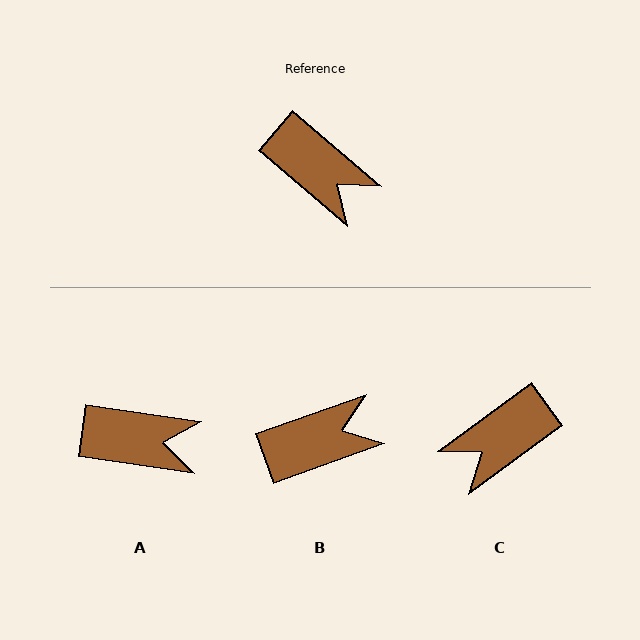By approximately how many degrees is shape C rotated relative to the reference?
Approximately 104 degrees clockwise.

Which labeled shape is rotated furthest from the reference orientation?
C, about 104 degrees away.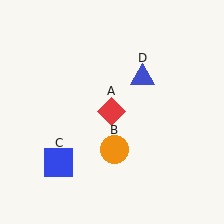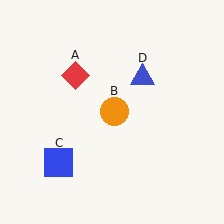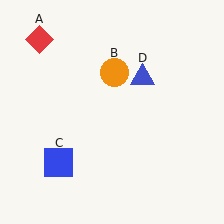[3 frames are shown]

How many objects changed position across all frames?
2 objects changed position: red diamond (object A), orange circle (object B).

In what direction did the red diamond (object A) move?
The red diamond (object A) moved up and to the left.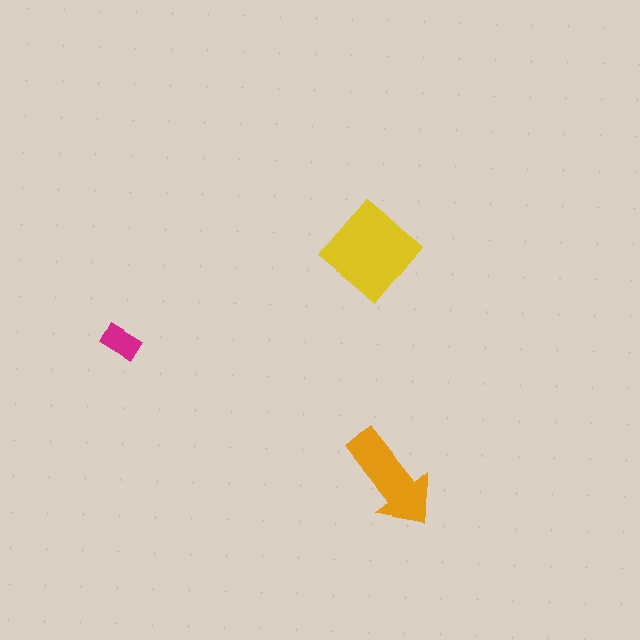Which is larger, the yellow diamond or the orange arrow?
The yellow diamond.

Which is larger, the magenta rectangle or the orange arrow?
The orange arrow.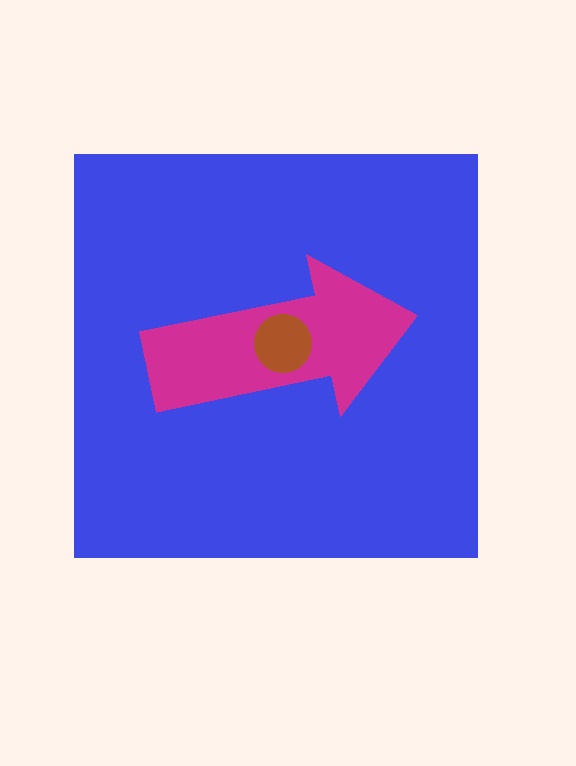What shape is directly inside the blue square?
The magenta arrow.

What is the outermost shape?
The blue square.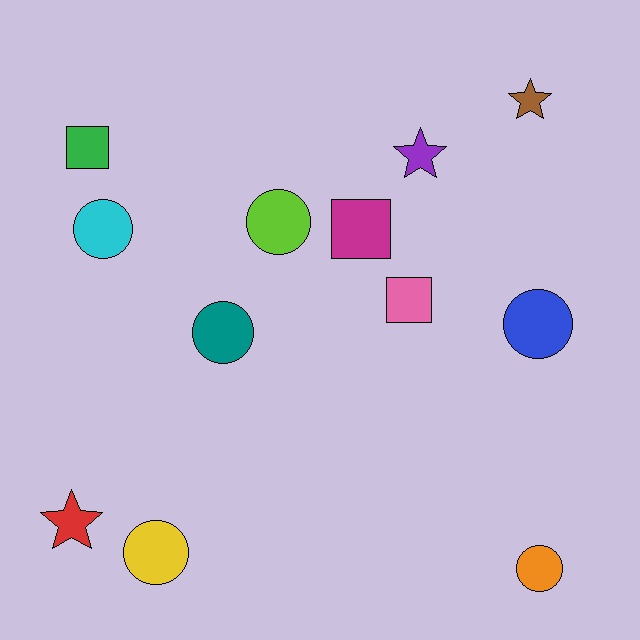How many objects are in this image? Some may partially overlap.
There are 12 objects.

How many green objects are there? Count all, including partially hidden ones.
There is 1 green object.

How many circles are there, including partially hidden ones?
There are 6 circles.